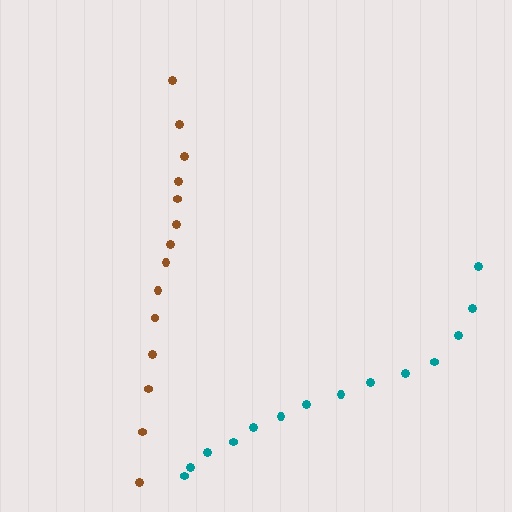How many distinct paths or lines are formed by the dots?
There are 2 distinct paths.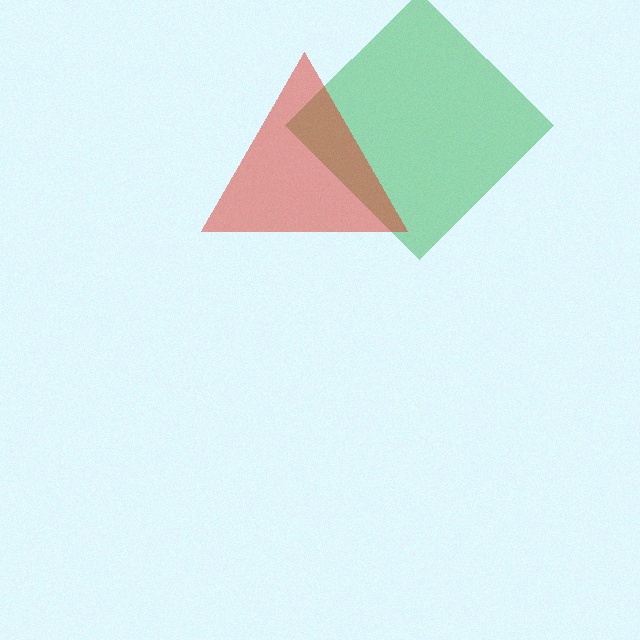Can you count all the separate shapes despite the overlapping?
Yes, there are 2 separate shapes.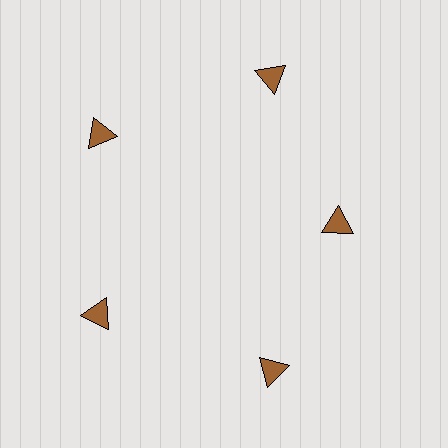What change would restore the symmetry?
The symmetry would be restored by moving it outward, back onto the ring so that all 5 triangles sit at equal angles and equal distance from the center.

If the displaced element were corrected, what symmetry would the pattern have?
It would have 5-fold rotational symmetry — the pattern would map onto itself every 72 degrees.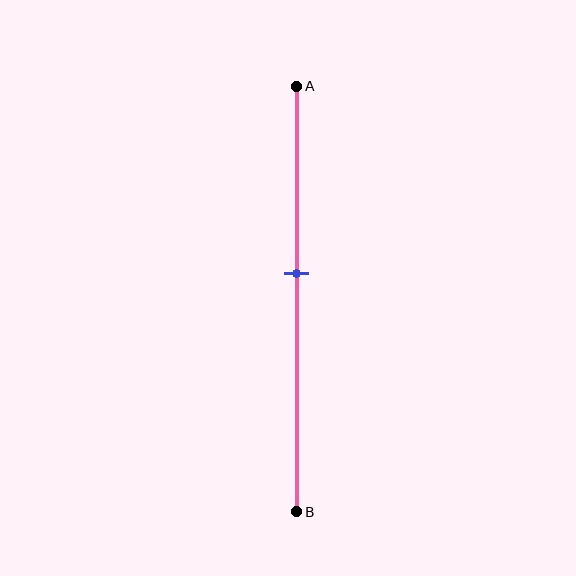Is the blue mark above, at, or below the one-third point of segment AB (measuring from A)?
The blue mark is below the one-third point of segment AB.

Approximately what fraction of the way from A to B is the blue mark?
The blue mark is approximately 45% of the way from A to B.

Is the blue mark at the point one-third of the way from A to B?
No, the mark is at about 45% from A, not at the 33% one-third point.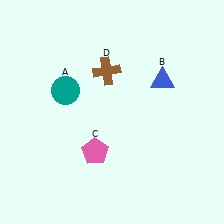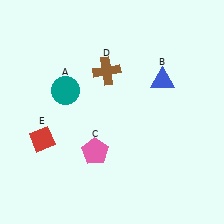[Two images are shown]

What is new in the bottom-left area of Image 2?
A red diamond (E) was added in the bottom-left area of Image 2.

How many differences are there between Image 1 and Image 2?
There is 1 difference between the two images.